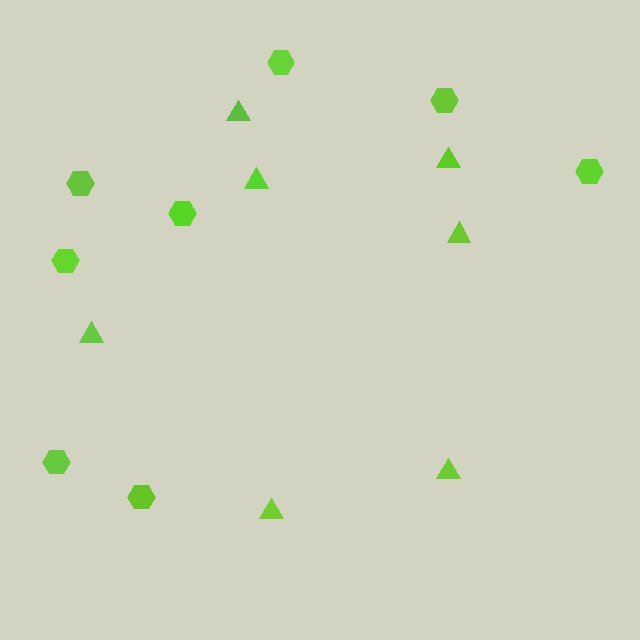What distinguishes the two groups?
There are 2 groups: one group of triangles (7) and one group of hexagons (8).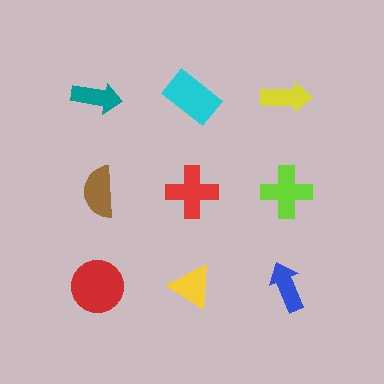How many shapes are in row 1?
3 shapes.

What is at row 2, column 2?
A red cross.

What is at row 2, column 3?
A lime cross.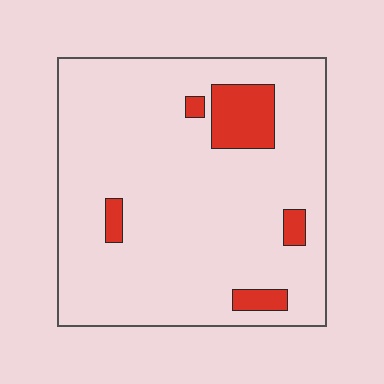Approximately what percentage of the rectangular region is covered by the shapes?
Approximately 10%.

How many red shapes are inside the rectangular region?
5.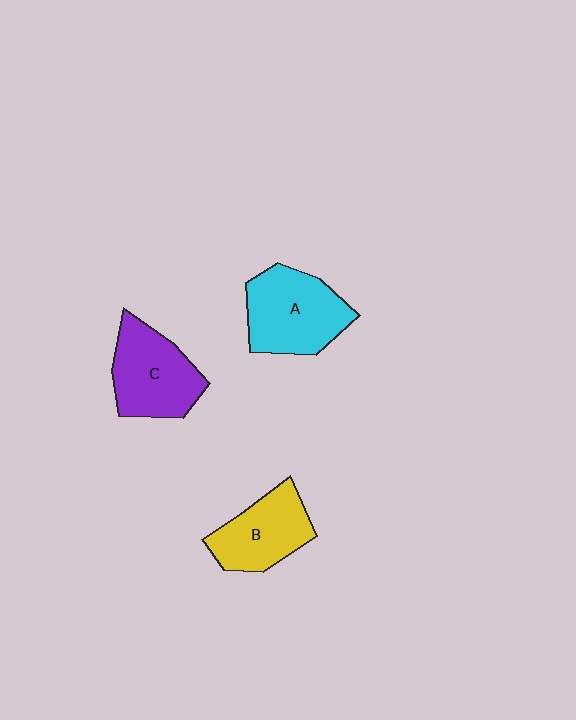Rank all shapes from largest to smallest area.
From largest to smallest: A (cyan), C (purple), B (yellow).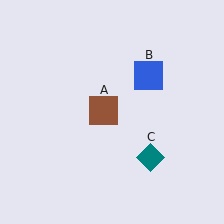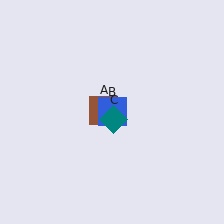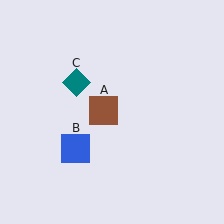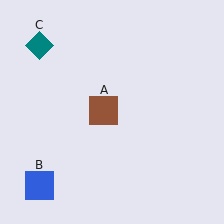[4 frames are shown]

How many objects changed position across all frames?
2 objects changed position: blue square (object B), teal diamond (object C).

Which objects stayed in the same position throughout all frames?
Brown square (object A) remained stationary.